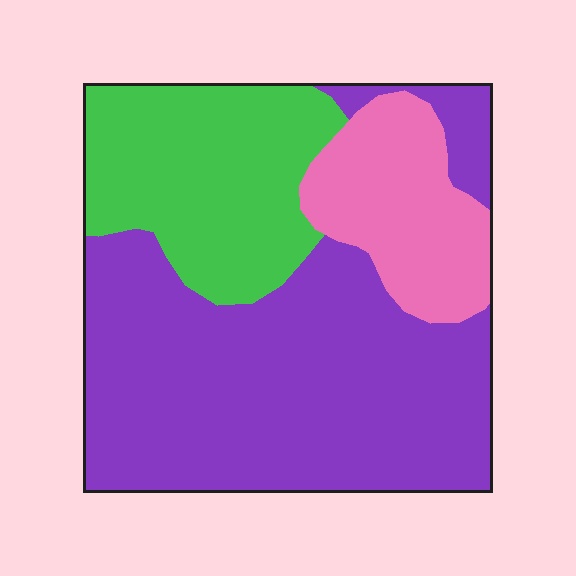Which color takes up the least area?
Pink, at roughly 15%.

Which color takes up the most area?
Purple, at roughly 55%.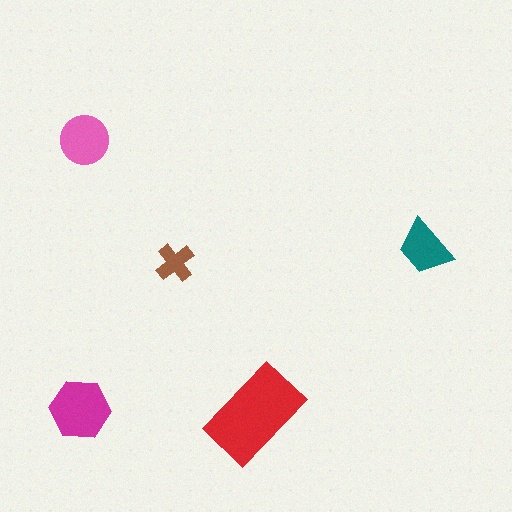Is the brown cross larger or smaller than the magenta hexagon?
Smaller.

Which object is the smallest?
The brown cross.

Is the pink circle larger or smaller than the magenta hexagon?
Smaller.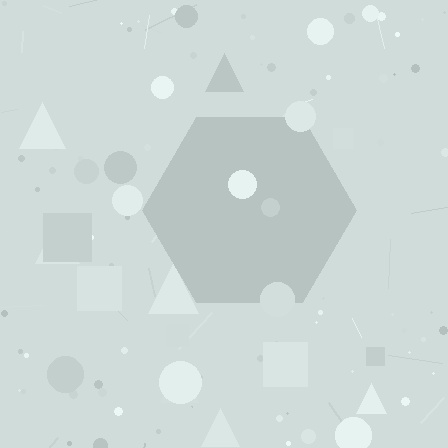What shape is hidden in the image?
A hexagon is hidden in the image.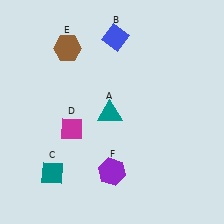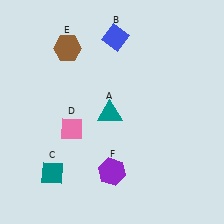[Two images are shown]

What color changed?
The diamond (D) changed from magenta in Image 1 to pink in Image 2.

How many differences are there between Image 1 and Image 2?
There is 1 difference between the two images.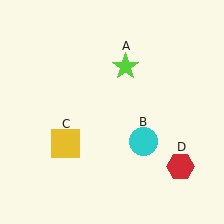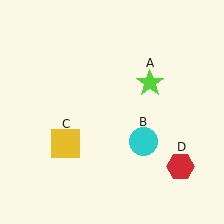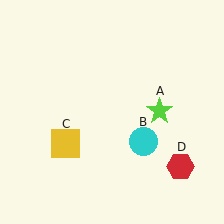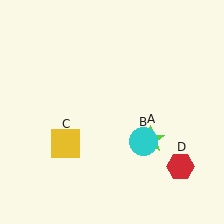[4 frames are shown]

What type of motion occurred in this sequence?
The lime star (object A) rotated clockwise around the center of the scene.